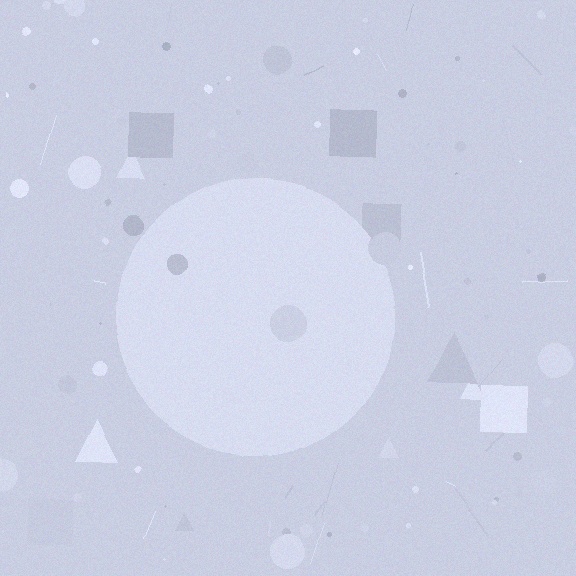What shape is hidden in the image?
A circle is hidden in the image.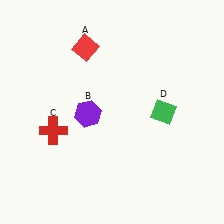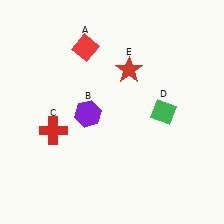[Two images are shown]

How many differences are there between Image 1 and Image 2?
There is 1 difference between the two images.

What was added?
A red star (E) was added in Image 2.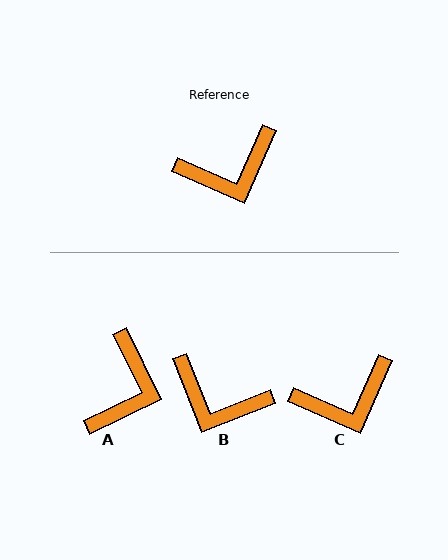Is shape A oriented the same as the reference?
No, it is off by about 50 degrees.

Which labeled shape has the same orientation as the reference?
C.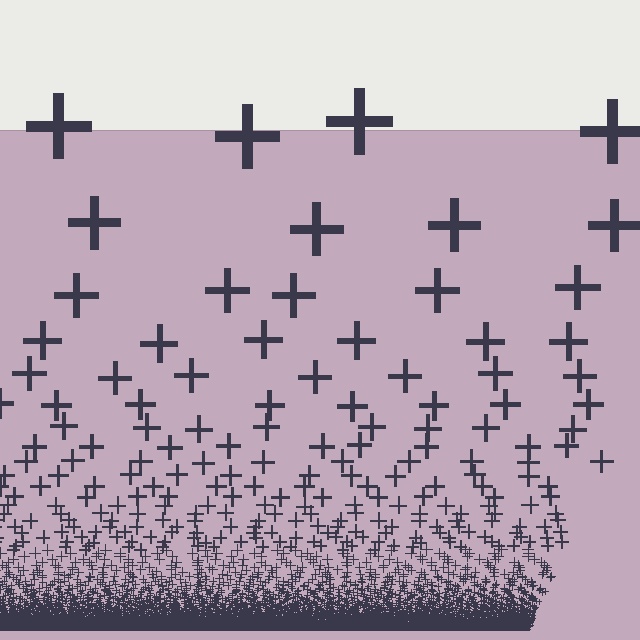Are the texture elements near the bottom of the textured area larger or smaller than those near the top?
Smaller. The gradient is inverted — elements near the bottom are smaller and denser.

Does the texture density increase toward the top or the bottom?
Density increases toward the bottom.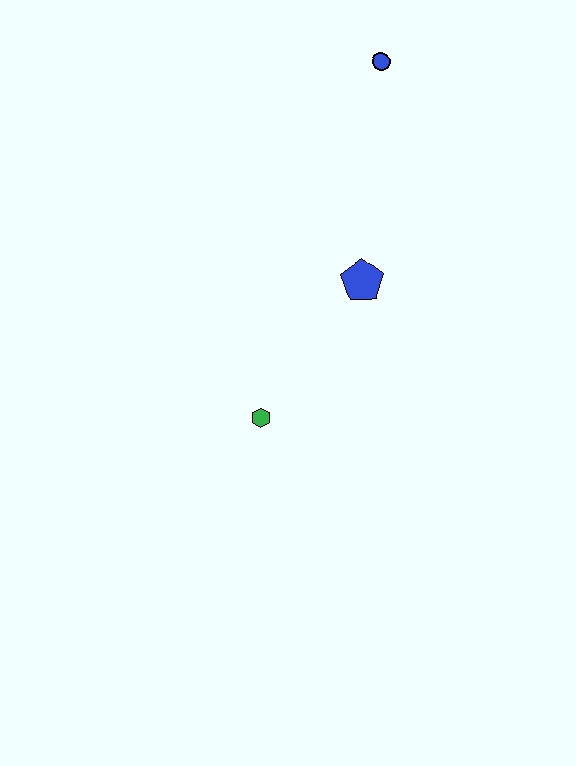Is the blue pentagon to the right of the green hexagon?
Yes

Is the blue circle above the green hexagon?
Yes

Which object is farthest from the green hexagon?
The blue circle is farthest from the green hexagon.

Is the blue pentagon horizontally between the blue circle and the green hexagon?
Yes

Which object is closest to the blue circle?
The blue pentagon is closest to the blue circle.